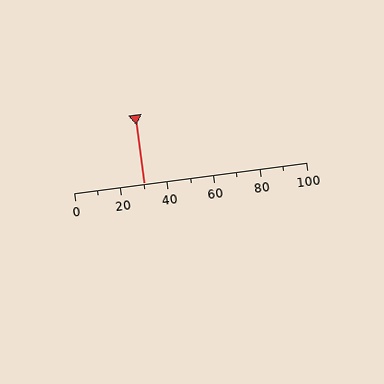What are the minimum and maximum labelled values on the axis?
The axis runs from 0 to 100.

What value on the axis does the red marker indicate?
The marker indicates approximately 30.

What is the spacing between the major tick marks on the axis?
The major ticks are spaced 20 apart.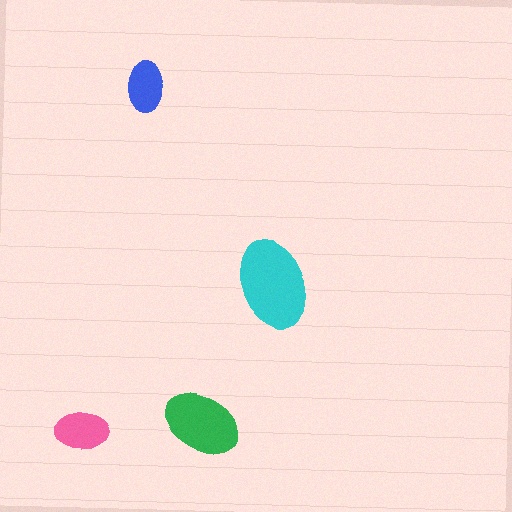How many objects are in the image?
There are 4 objects in the image.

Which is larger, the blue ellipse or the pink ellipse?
The pink one.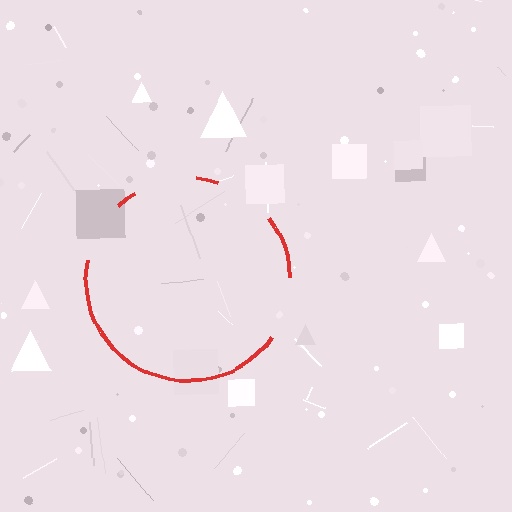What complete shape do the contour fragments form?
The contour fragments form a circle.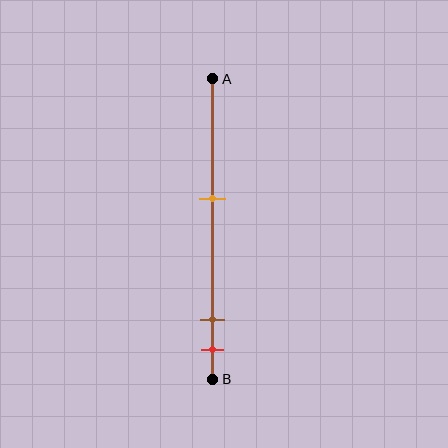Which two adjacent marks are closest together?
The brown and red marks are the closest adjacent pair.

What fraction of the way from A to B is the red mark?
The red mark is approximately 90% (0.9) of the way from A to B.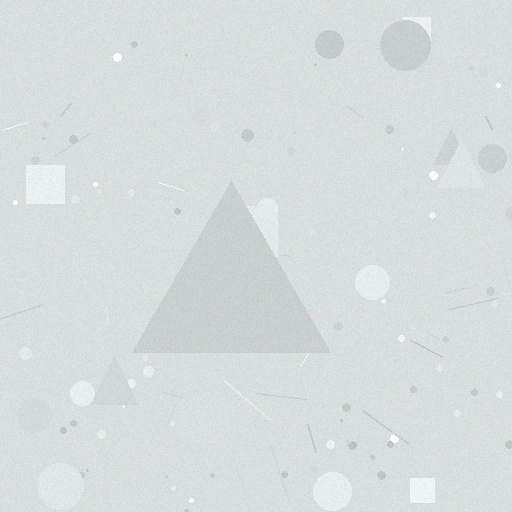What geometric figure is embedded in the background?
A triangle is embedded in the background.